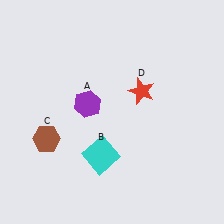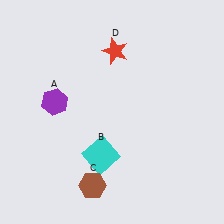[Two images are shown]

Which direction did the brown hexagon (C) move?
The brown hexagon (C) moved down.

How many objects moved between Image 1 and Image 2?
3 objects moved between the two images.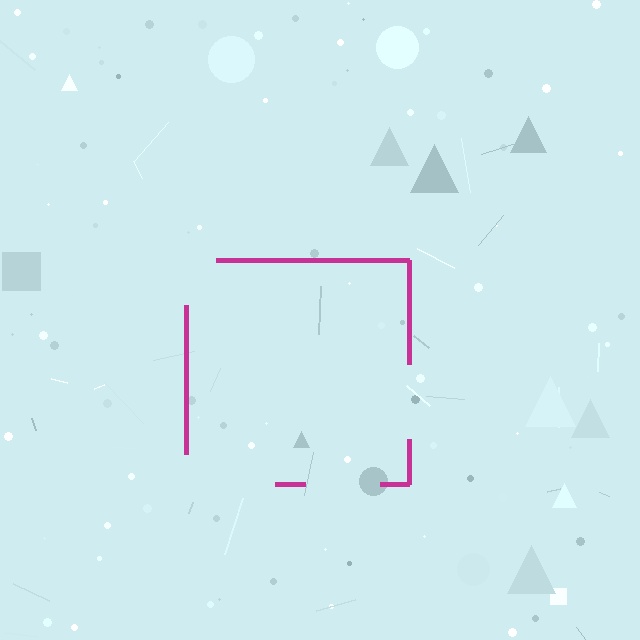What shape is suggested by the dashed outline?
The dashed outline suggests a square.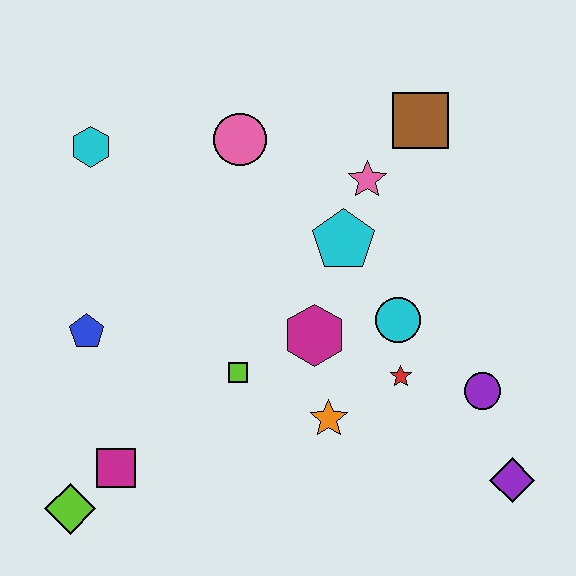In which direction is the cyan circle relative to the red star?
The cyan circle is above the red star.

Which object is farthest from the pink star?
The lime diamond is farthest from the pink star.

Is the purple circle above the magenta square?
Yes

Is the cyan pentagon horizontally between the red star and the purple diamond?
No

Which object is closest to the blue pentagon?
The magenta square is closest to the blue pentagon.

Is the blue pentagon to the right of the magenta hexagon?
No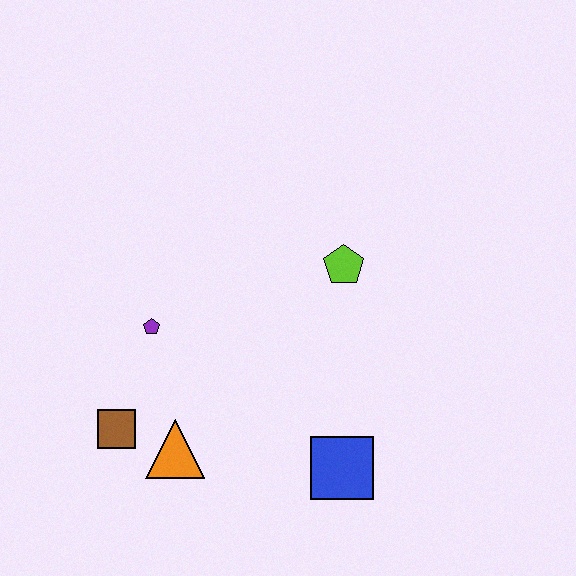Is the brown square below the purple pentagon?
Yes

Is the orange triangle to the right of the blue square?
No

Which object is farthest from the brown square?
The lime pentagon is farthest from the brown square.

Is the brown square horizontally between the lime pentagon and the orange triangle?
No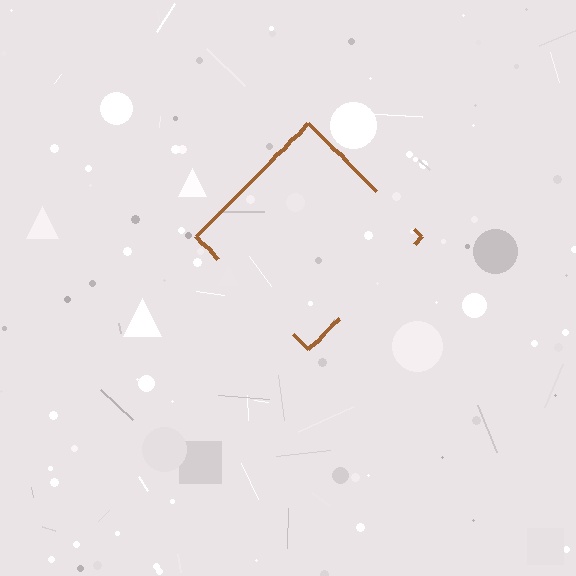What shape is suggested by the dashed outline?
The dashed outline suggests a diamond.